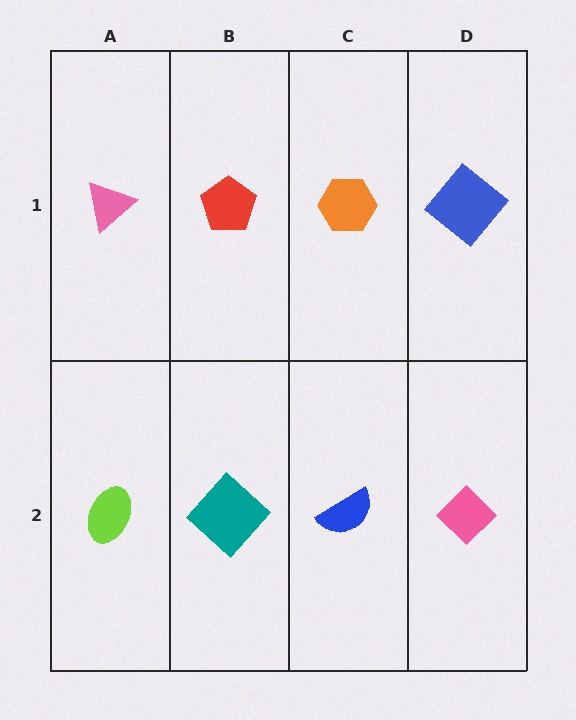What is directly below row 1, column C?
A blue semicircle.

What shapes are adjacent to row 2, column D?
A blue diamond (row 1, column D), a blue semicircle (row 2, column C).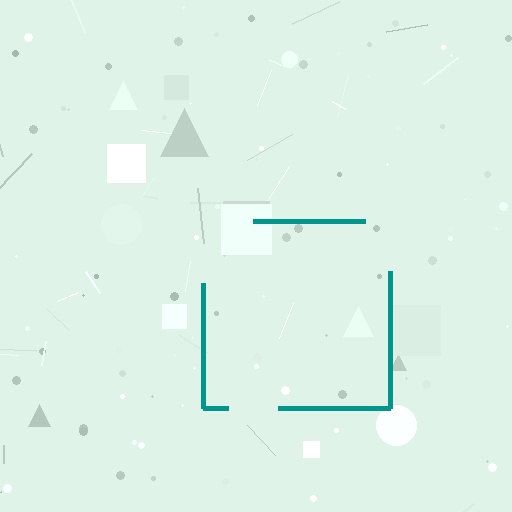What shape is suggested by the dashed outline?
The dashed outline suggests a square.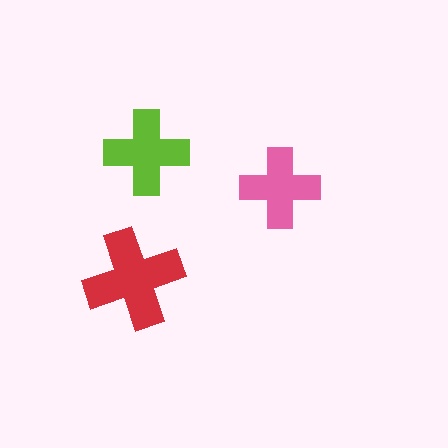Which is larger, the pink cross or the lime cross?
The lime one.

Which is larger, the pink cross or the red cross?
The red one.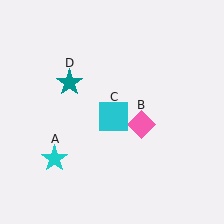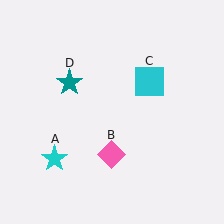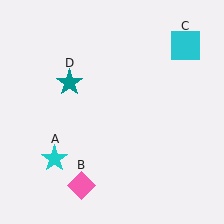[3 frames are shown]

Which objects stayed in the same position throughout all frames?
Cyan star (object A) and teal star (object D) remained stationary.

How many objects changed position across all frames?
2 objects changed position: pink diamond (object B), cyan square (object C).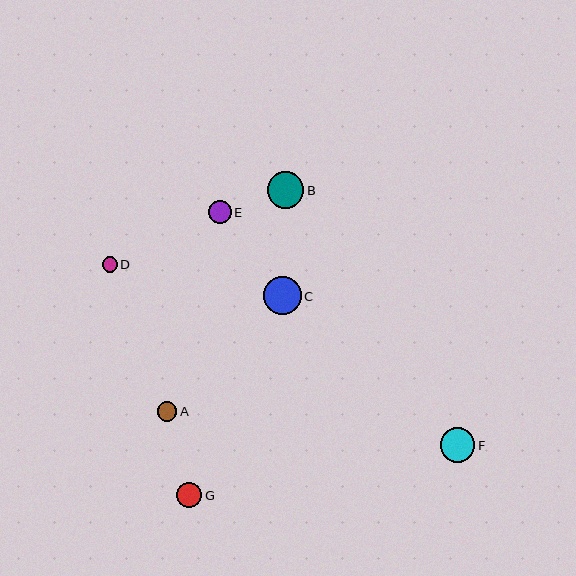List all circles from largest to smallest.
From largest to smallest: C, B, F, G, E, A, D.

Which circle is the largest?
Circle C is the largest with a size of approximately 38 pixels.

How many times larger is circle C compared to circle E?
Circle C is approximately 1.7 times the size of circle E.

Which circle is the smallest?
Circle D is the smallest with a size of approximately 15 pixels.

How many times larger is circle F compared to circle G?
Circle F is approximately 1.4 times the size of circle G.